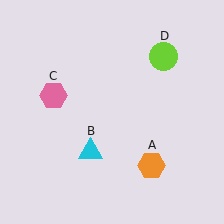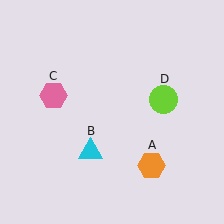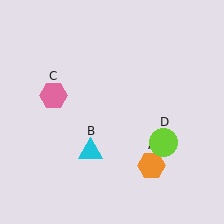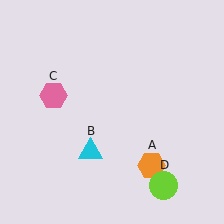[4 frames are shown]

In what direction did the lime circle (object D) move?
The lime circle (object D) moved down.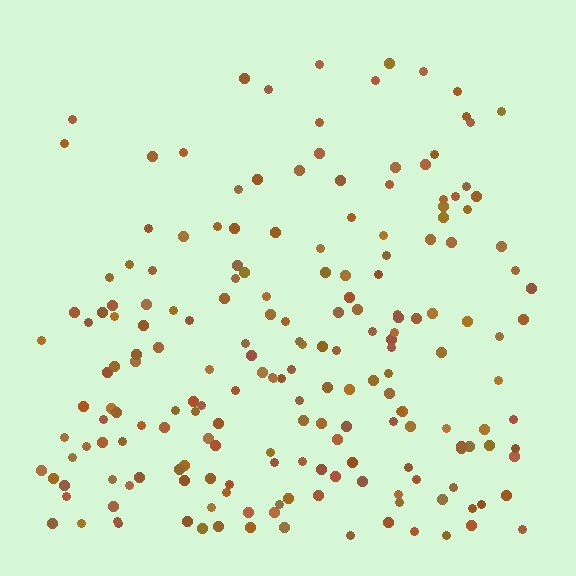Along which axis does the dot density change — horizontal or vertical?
Vertical.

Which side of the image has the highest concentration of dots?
The bottom.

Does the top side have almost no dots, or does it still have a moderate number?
Still a moderate number, just noticeably fewer than the bottom.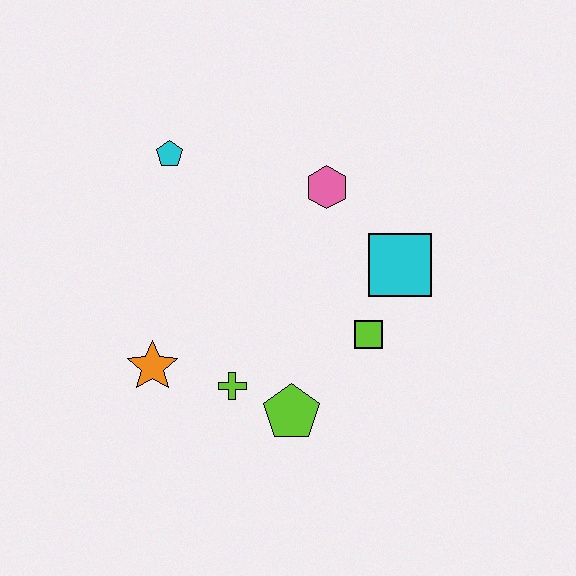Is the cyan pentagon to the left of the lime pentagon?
Yes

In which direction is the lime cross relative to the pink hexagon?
The lime cross is below the pink hexagon.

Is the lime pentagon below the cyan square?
Yes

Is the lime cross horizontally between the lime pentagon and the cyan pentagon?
Yes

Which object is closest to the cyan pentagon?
The pink hexagon is closest to the cyan pentagon.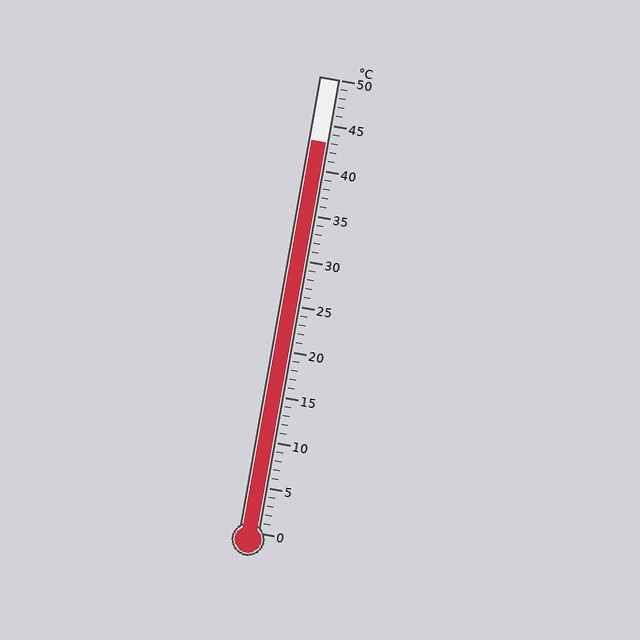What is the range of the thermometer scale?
The thermometer scale ranges from 0°C to 50°C.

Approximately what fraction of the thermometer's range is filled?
The thermometer is filled to approximately 85% of its range.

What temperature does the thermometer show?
The thermometer shows approximately 43°C.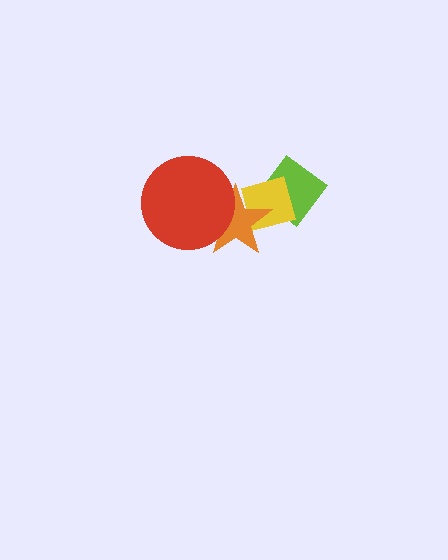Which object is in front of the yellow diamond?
The orange star is in front of the yellow diamond.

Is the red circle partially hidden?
No, no other shape covers it.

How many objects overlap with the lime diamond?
1 object overlaps with the lime diamond.